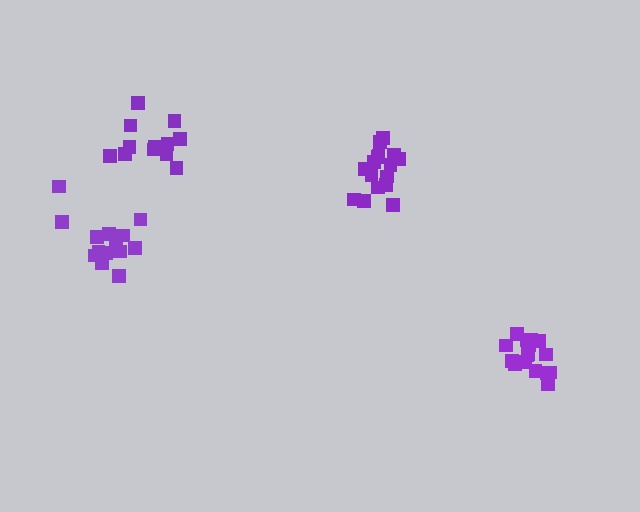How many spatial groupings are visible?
There are 4 spatial groupings.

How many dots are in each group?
Group 1: 13 dots, Group 2: 16 dots, Group 3: 14 dots, Group 4: 16 dots (59 total).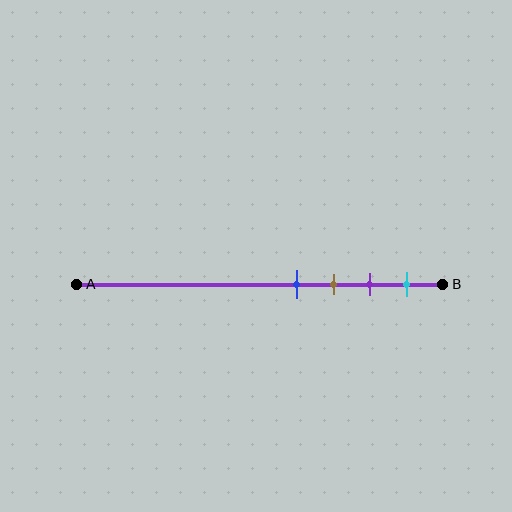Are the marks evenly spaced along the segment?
Yes, the marks are approximately evenly spaced.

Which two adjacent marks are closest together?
The blue and brown marks are the closest adjacent pair.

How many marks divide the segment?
There are 4 marks dividing the segment.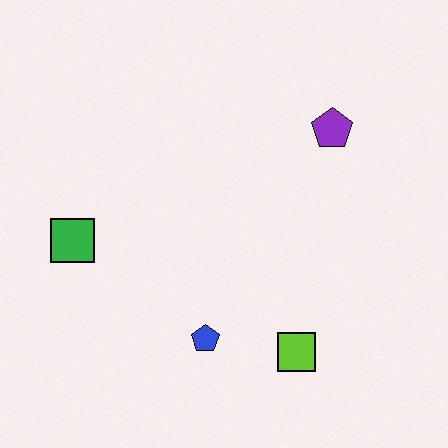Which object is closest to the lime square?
The blue pentagon is closest to the lime square.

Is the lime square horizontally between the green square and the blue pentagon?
No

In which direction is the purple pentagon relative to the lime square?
The purple pentagon is above the lime square.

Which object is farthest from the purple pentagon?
The green square is farthest from the purple pentagon.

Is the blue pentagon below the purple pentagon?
Yes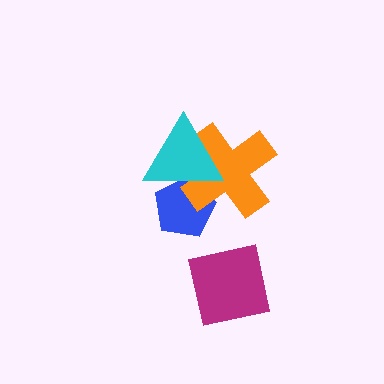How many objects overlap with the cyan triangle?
2 objects overlap with the cyan triangle.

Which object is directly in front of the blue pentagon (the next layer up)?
The orange cross is directly in front of the blue pentagon.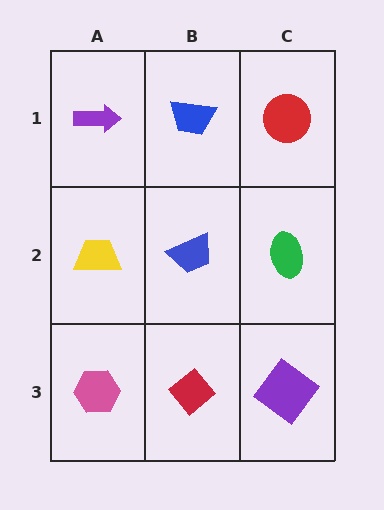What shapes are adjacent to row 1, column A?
A yellow trapezoid (row 2, column A), a blue trapezoid (row 1, column B).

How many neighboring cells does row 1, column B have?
3.